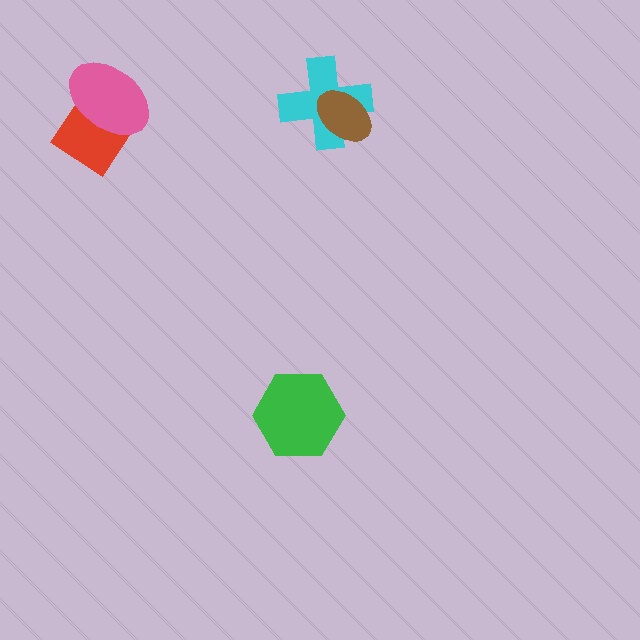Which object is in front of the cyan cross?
The brown ellipse is in front of the cyan cross.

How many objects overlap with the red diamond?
1 object overlaps with the red diamond.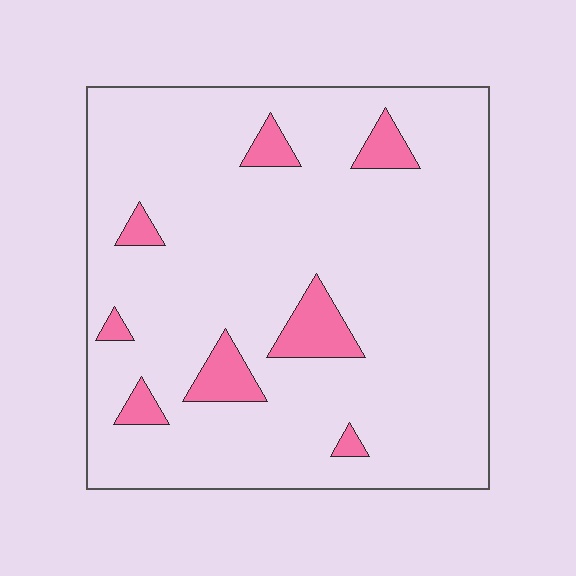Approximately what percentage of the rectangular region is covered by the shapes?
Approximately 10%.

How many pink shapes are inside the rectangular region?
8.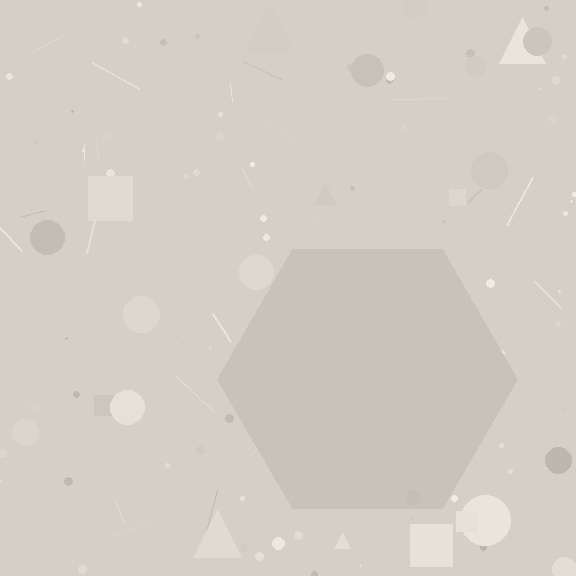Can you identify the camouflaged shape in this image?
The camouflaged shape is a hexagon.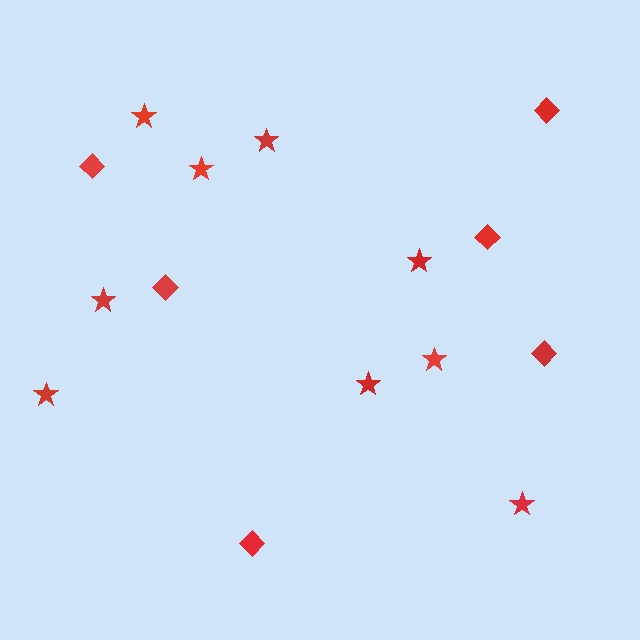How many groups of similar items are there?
There are 2 groups: one group of diamonds (6) and one group of stars (9).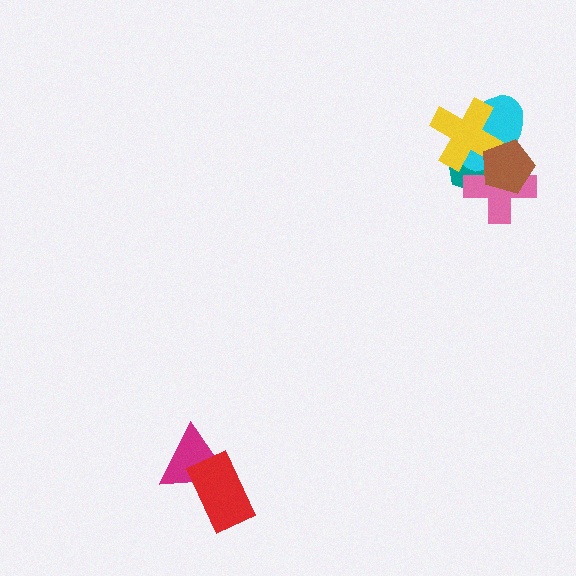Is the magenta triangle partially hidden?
Yes, it is partially covered by another shape.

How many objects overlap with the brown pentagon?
4 objects overlap with the brown pentagon.